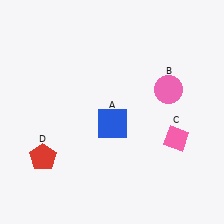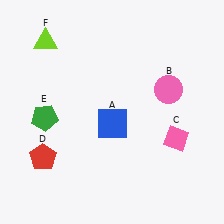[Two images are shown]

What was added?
A green pentagon (E), a lime triangle (F) were added in Image 2.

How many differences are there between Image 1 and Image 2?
There are 2 differences between the two images.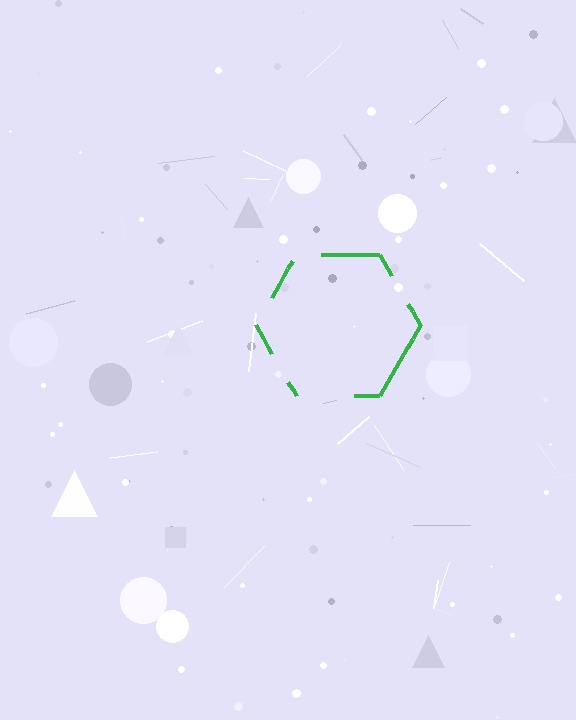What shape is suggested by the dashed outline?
The dashed outline suggests a hexagon.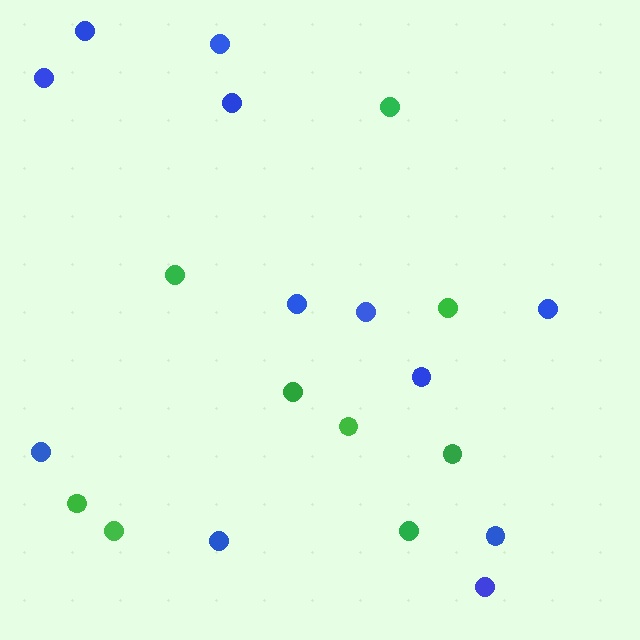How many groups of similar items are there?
There are 2 groups: one group of blue circles (12) and one group of green circles (9).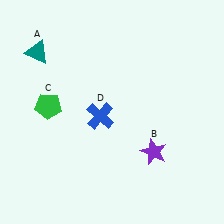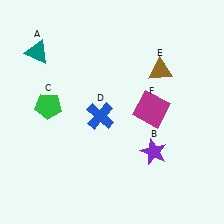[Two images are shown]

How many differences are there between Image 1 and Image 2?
There are 2 differences between the two images.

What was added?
A brown triangle (E), a magenta square (F) were added in Image 2.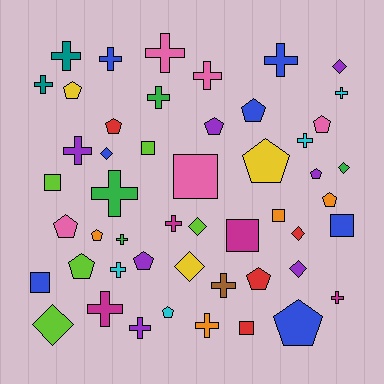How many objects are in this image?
There are 50 objects.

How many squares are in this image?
There are 8 squares.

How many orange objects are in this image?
There are 4 orange objects.